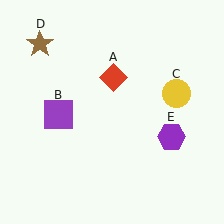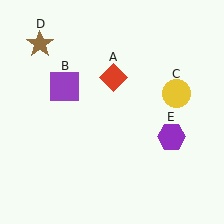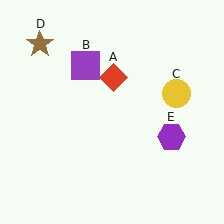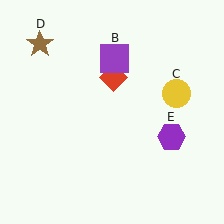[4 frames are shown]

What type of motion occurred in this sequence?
The purple square (object B) rotated clockwise around the center of the scene.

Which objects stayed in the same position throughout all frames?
Red diamond (object A) and yellow circle (object C) and brown star (object D) and purple hexagon (object E) remained stationary.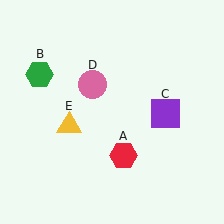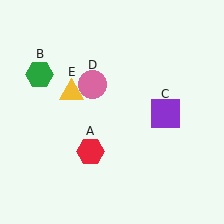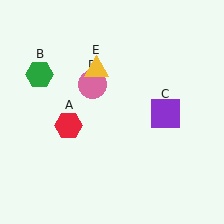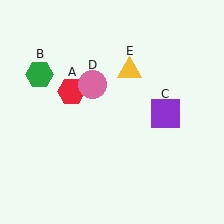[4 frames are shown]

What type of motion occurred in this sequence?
The red hexagon (object A), yellow triangle (object E) rotated clockwise around the center of the scene.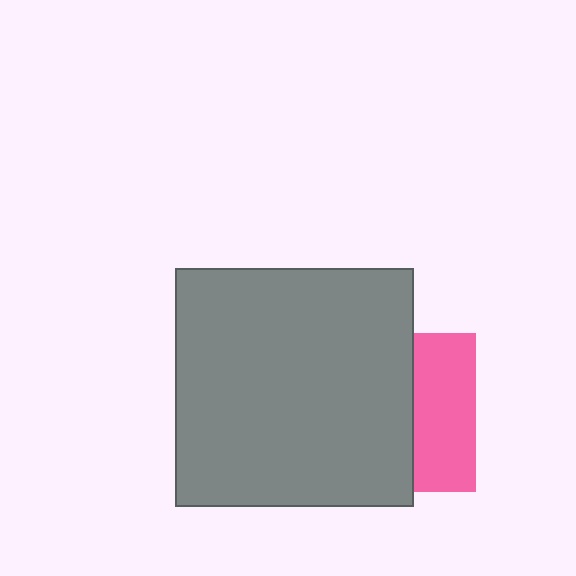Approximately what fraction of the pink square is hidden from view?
Roughly 61% of the pink square is hidden behind the gray square.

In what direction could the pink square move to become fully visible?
The pink square could move right. That would shift it out from behind the gray square entirely.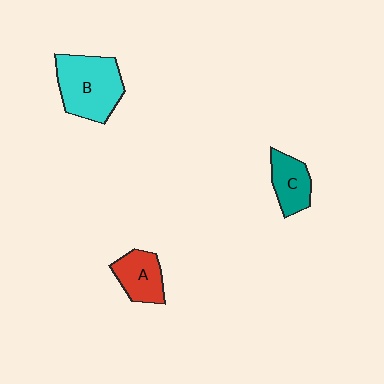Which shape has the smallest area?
Shape C (teal).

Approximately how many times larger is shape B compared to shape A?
Approximately 1.7 times.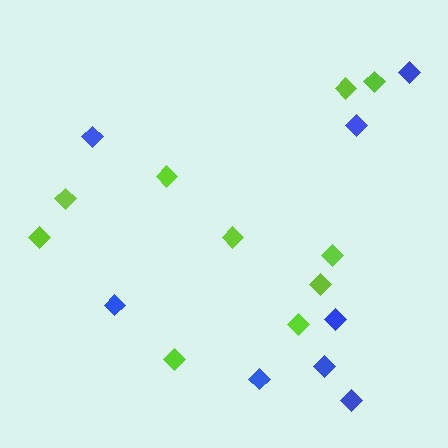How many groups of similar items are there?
There are 2 groups: one group of blue diamonds (8) and one group of lime diamonds (10).